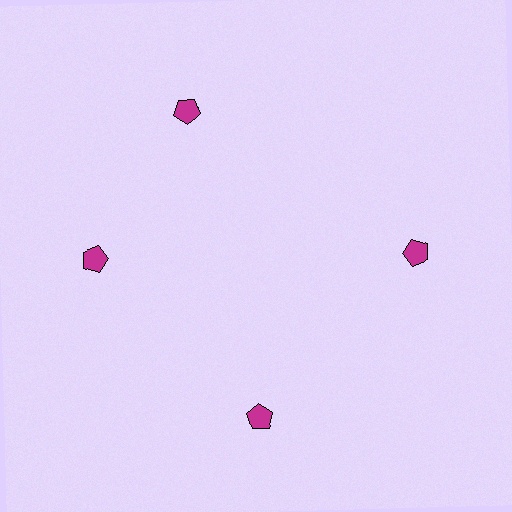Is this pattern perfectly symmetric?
No. The 4 magenta pentagons are arranged in a ring, but one element near the 12 o'clock position is rotated out of alignment along the ring, breaking the 4-fold rotational symmetry.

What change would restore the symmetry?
The symmetry would be restored by rotating it back into even spacing with its neighbors so that all 4 pentagons sit at equal angles and equal distance from the center.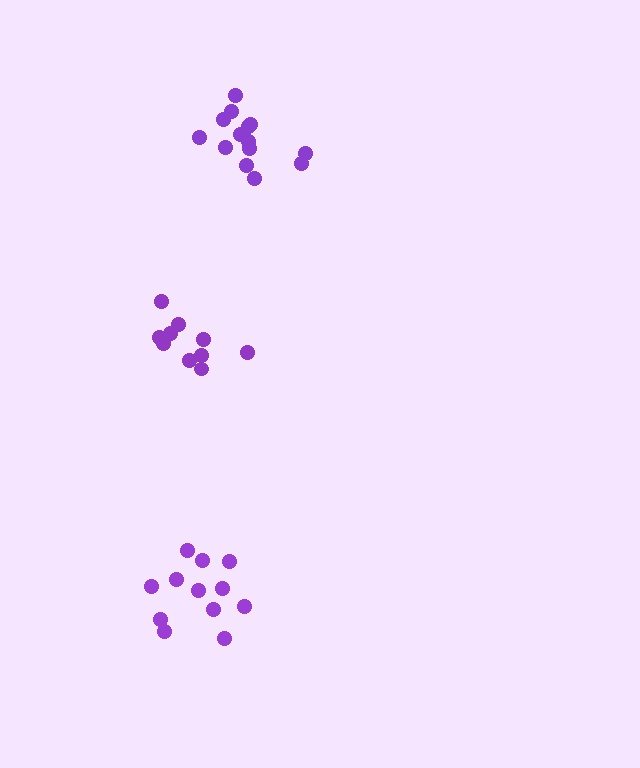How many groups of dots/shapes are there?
There are 3 groups.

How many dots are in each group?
Group 1: 10 dots, Group 2: 12 dots, Group 3: 14 dots (36 total).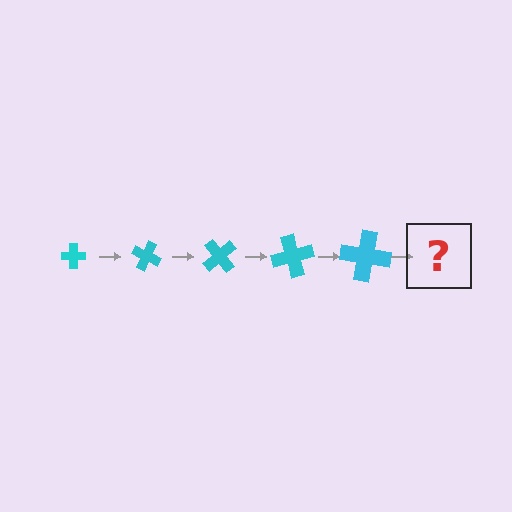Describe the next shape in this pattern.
It should be a cross, larger than the previous one and rotated 125 degrees from the start.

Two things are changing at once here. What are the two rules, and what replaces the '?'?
The two rules are that the cross grows larger each step and it rotates 25 degrees each step. The '?' should be a cross, larger than the previous one and rotated 125 degrees from the start.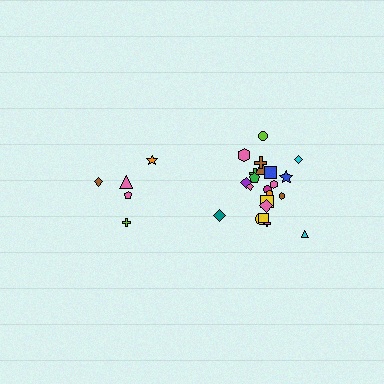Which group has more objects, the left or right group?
The right group.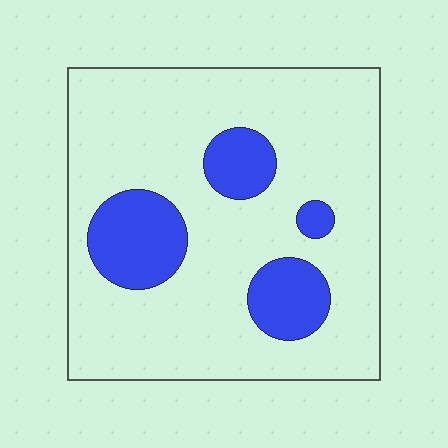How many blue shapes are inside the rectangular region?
4.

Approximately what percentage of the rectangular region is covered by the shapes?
Approximately 20%.